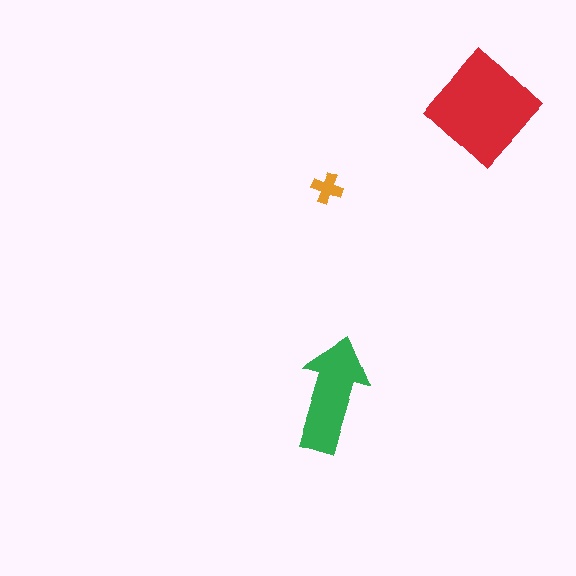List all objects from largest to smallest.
The red diamond, the green arrow, the orange cross.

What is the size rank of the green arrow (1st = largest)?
2nd.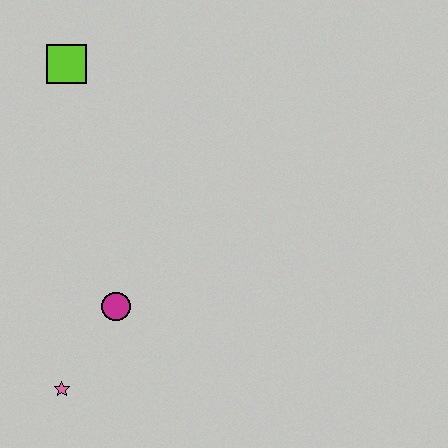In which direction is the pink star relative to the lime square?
The pink star is below the lime square.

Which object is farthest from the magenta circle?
The lime square is farthest from the magenta circle.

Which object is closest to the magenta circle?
The pink star is closest to the magenta circle.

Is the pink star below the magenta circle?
Yes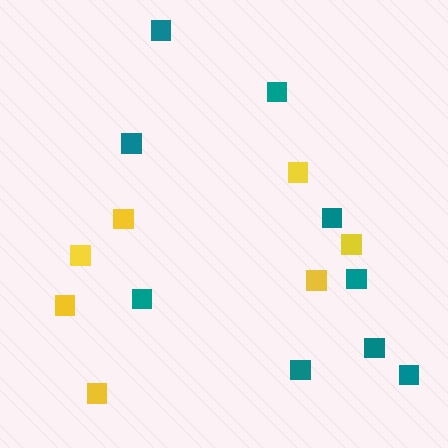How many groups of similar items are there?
There are 2 groups: one group of teal squares (9) and one group of yellow squares (7).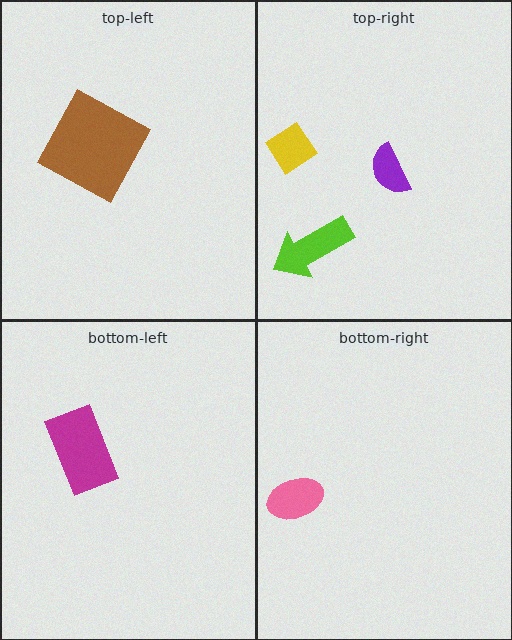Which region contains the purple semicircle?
The top-right region.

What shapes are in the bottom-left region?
The magenta rectangle.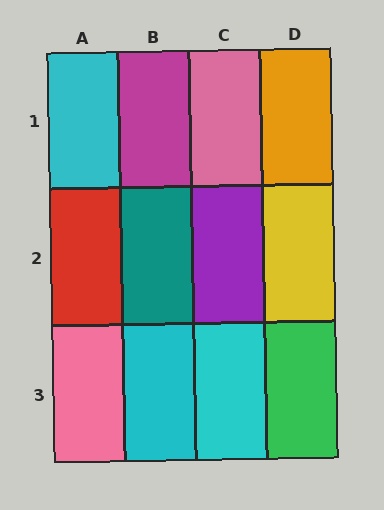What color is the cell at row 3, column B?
Cyan.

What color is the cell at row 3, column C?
Cyan.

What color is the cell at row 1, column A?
Cyan.